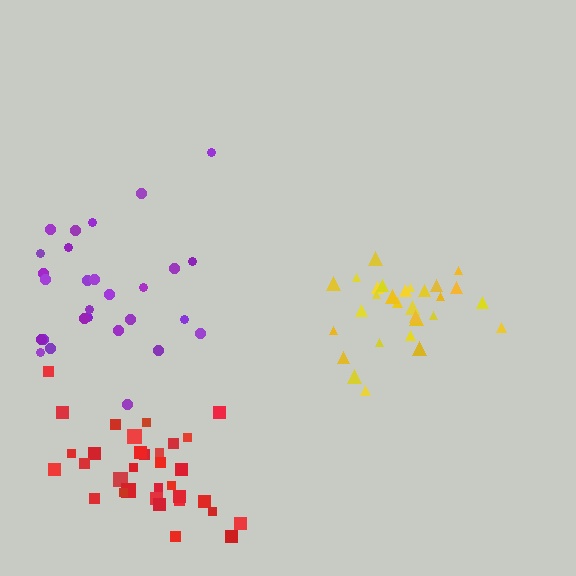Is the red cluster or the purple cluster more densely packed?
Red.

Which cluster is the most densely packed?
Yellow.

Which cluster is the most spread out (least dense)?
Purple.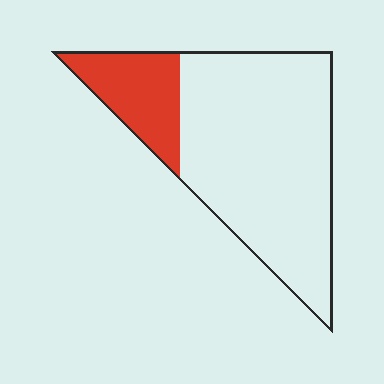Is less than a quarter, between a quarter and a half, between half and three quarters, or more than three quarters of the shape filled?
Less than a quarter.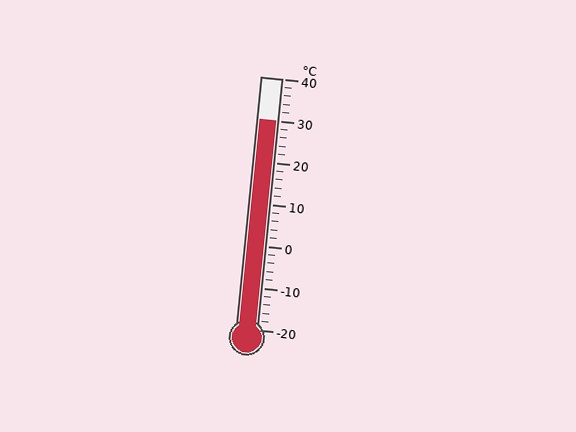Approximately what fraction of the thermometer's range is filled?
The thermometer is filled to approximately 85% of its range.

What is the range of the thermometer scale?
The thermometer scale ranges from -20°C to 40°C.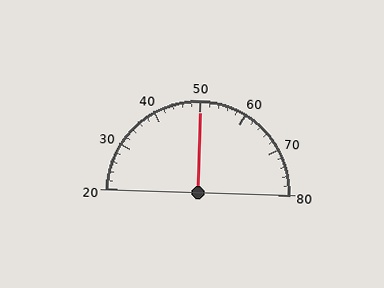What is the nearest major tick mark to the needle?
The nearest major tick mark is 50.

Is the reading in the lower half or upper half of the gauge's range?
The reading is in the upper half of the range (20 to 80).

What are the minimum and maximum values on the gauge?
The gauge ranges from 20 to 80.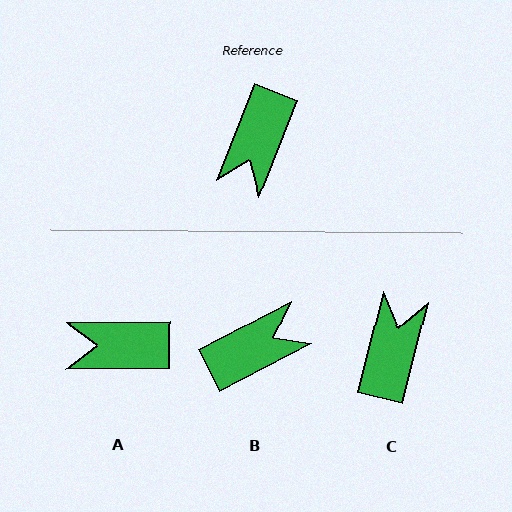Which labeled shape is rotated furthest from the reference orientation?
C, about 172 degrees away.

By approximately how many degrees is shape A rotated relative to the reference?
Approximately 68 degrees clockwise.